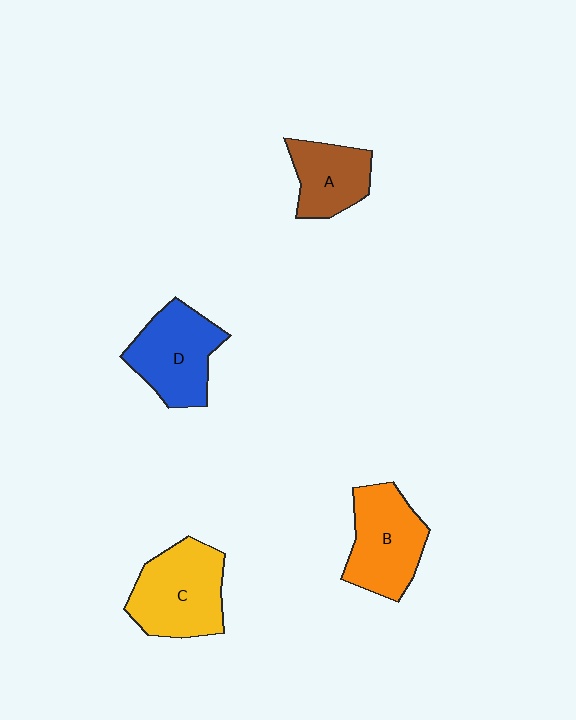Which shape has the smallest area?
Shape A (brown).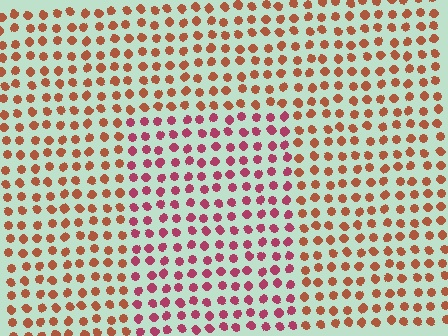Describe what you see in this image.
The image is filled with small brown elements in a uniform arrangement. A rectangle-shaped region is visible where the elements are tinted to a slightly different hue, forming a subtle color boundary.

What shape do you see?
I see a rectangle.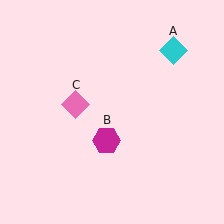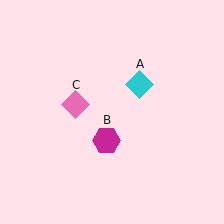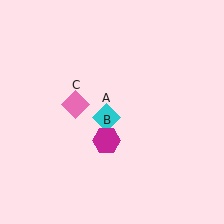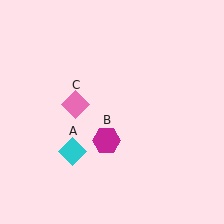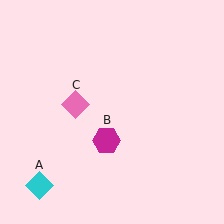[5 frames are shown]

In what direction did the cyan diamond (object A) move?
The cyan diamond (object A) moved down and to the left.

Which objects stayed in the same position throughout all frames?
Magenta hexagon (object B) and pink diamond (object C) remained stationary.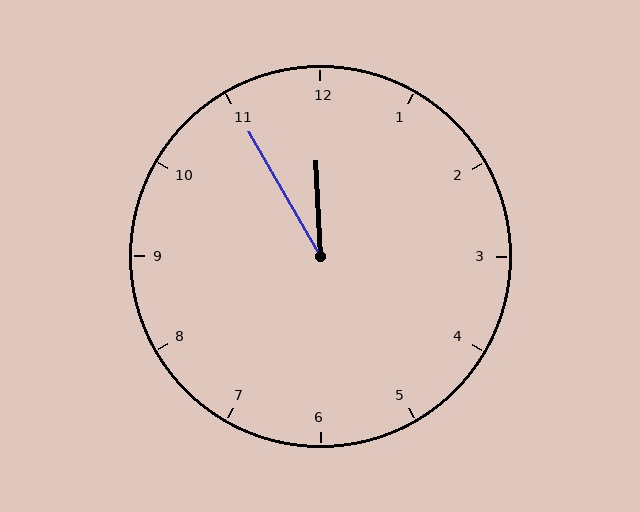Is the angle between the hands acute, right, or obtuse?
It is acute.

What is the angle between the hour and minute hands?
Approximately 28 degrees.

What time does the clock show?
11:55.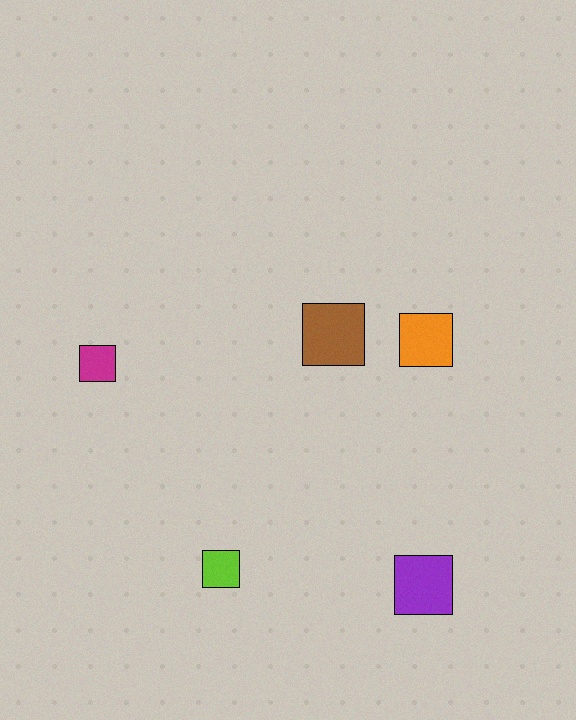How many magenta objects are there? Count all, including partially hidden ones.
There is 1 magenta object.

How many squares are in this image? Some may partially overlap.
There are 5 squares.